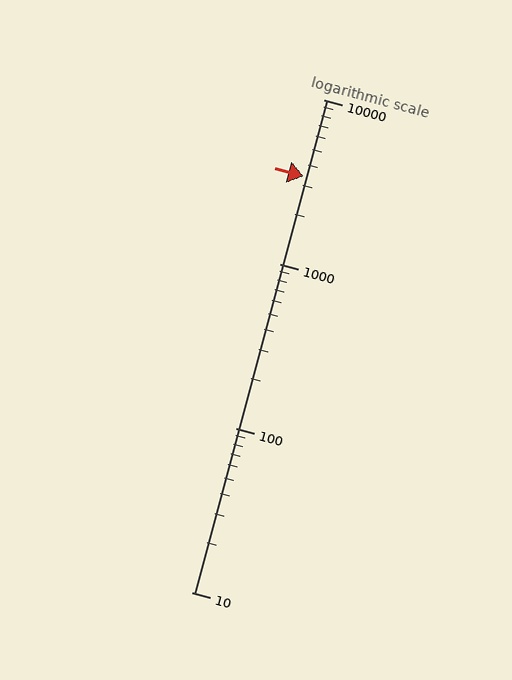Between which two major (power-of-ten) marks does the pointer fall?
The pointer is between 1000 and 10000.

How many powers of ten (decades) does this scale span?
The scale spans 3 decades, from 10 to 10000.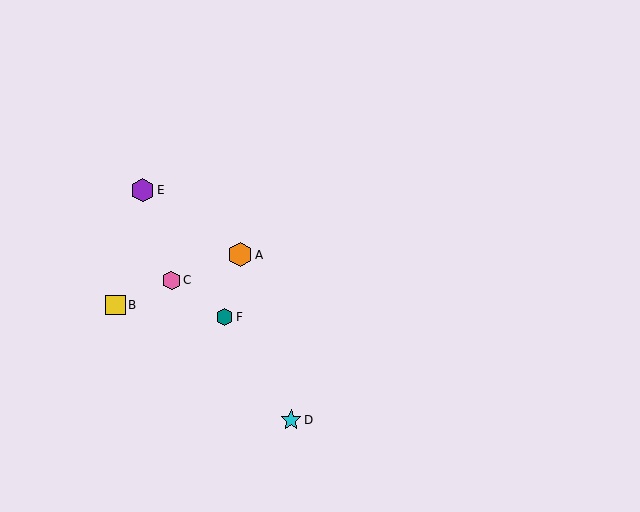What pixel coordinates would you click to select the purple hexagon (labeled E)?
Click at (142, 190) to select the purple hexagon E.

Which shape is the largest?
The orange hexagon (labeled A) is the largest.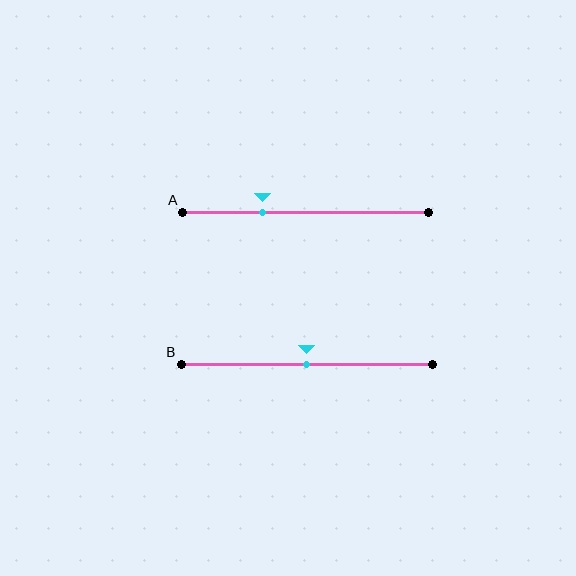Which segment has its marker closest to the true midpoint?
Segment B has its marker closest to the true midpoint.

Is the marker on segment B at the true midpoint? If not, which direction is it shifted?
Yes, the marker on segment B is at the true midpoint.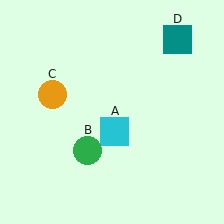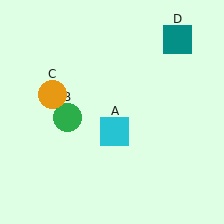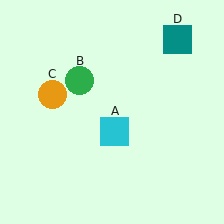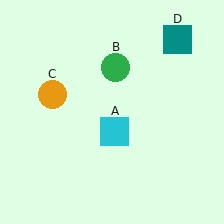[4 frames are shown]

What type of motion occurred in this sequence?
The green circle (object B) rotated clockwise around the center of the scene.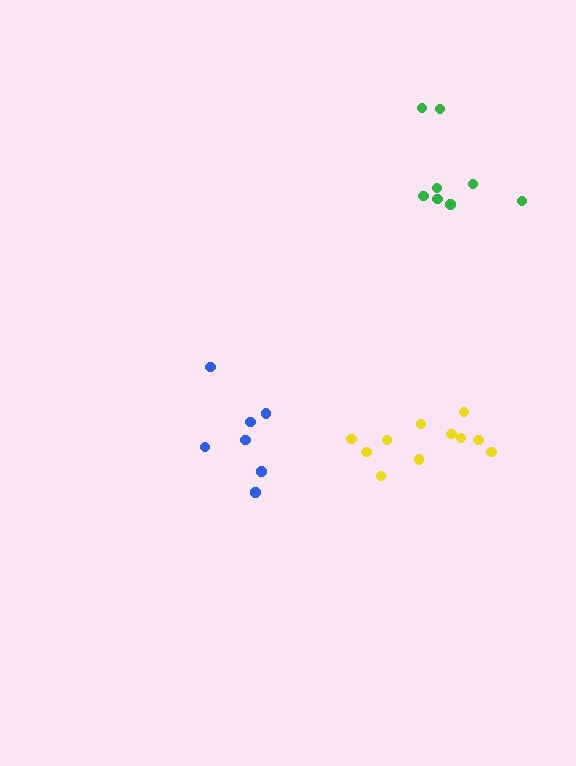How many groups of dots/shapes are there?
There are 3 groups.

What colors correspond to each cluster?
The clusters are colored: blue, yellow, green.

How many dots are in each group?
Group 1: 8 dots, Group 2: 11 dots, Group 3: 8 dots (27 total).